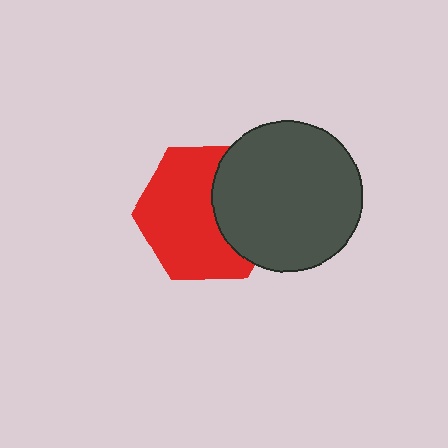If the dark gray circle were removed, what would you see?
You would see the complete red hexagon.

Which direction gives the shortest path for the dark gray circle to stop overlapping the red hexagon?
Moving right gives the shortest separation.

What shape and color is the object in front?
The object in front is a dark gray circle.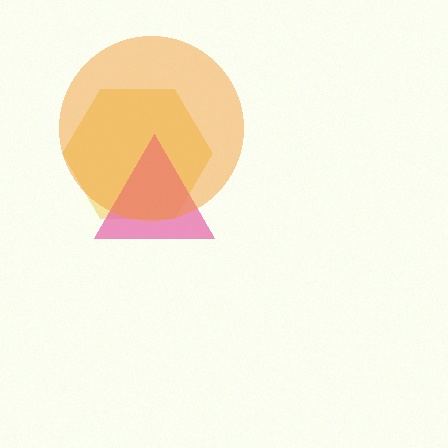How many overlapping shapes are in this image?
There are 3 overlapping shapes in the image.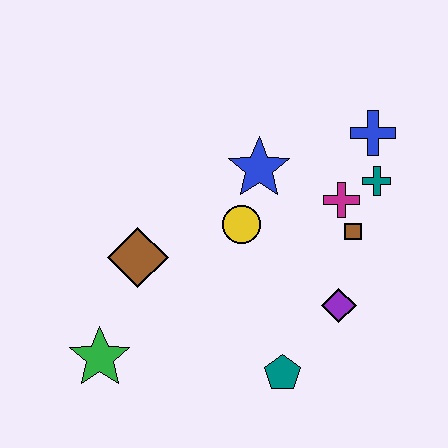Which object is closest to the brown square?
The magenta cross is closest to the brown square.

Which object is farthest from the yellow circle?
The green star is farthest from the yellow circle.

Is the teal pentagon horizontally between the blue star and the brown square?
Yes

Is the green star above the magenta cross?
No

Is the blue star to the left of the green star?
No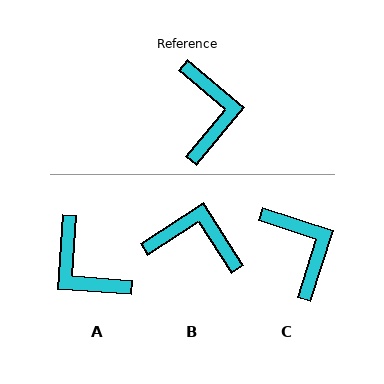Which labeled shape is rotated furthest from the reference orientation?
A, about 144 degrees away.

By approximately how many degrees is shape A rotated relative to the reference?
Approximately 144 degrees clockwise.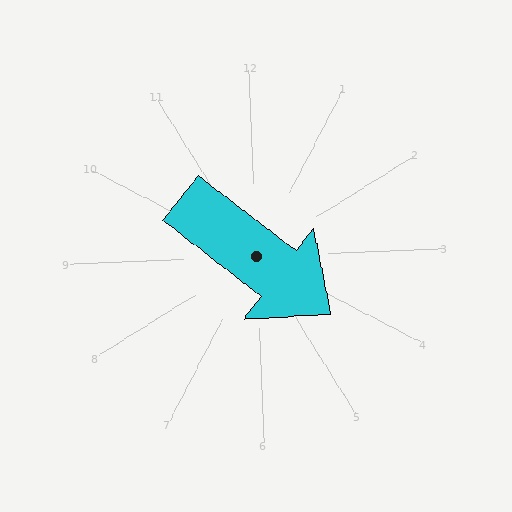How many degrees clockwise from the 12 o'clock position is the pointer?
Approximately 130 degrees.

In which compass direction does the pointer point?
Southeast.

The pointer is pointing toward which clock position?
Roughly 4 o'clock.